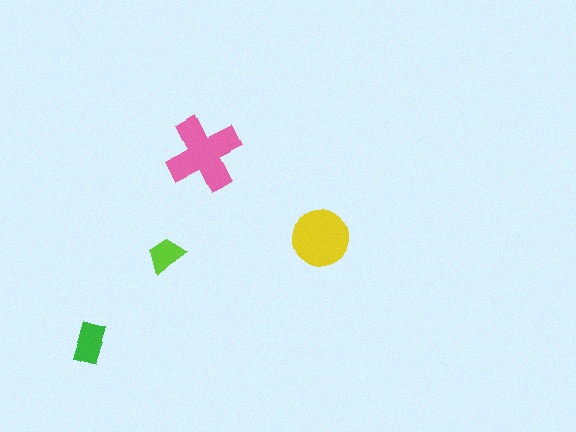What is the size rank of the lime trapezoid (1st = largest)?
4th.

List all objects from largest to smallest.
The pink cross, the yellow circle, the green rectangle, the lime trapezoid.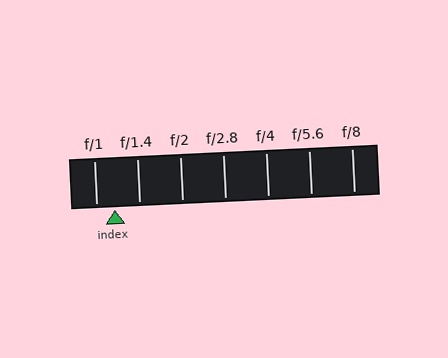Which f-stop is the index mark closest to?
The index mark is closest to f/1.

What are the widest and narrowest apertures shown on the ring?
The widest aperture shown is f/1 and the narrowest is f/8.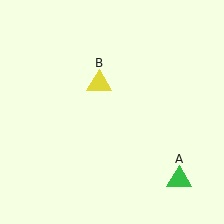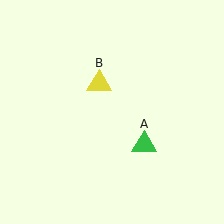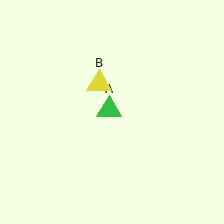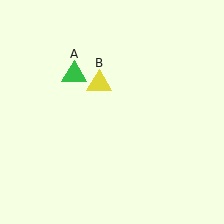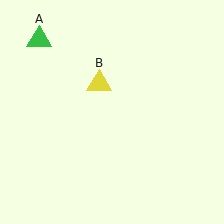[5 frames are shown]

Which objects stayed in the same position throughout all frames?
Yellow triangle (object B) remained stationary.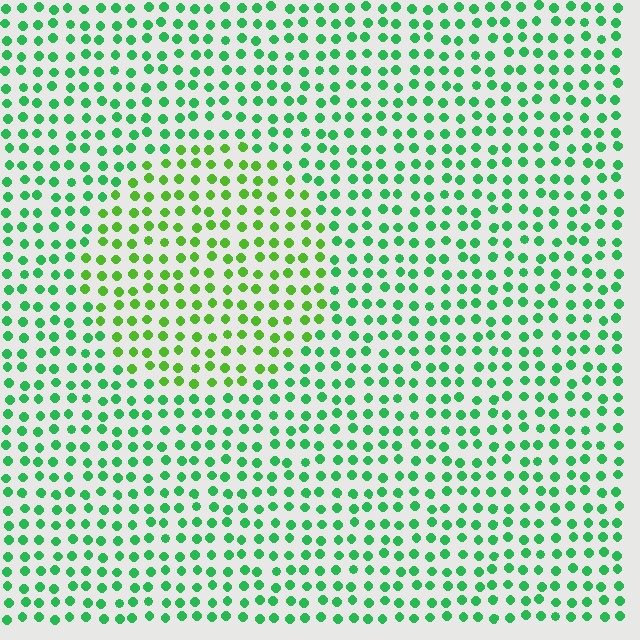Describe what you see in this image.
The image is filled with small green elements in a uniform arrangement. A circle-shaped region is visible where the elements are tinted to a slightly different hue, forming a subtle color boundary.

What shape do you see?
I see a circle.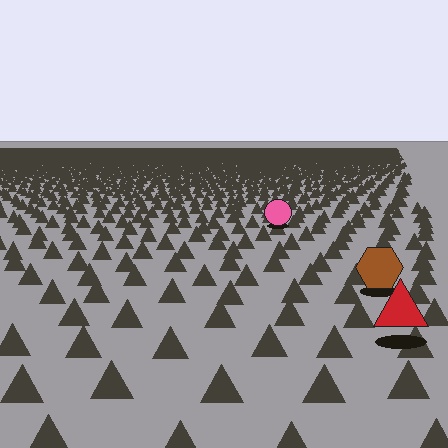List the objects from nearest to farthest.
From nearest to farthest: the red triangle, the brown hexagon, the pink circle.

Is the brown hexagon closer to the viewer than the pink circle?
Yes. The brown hexagon is closer — you can tell from the texture gradient: the ground texture is coarser near it.